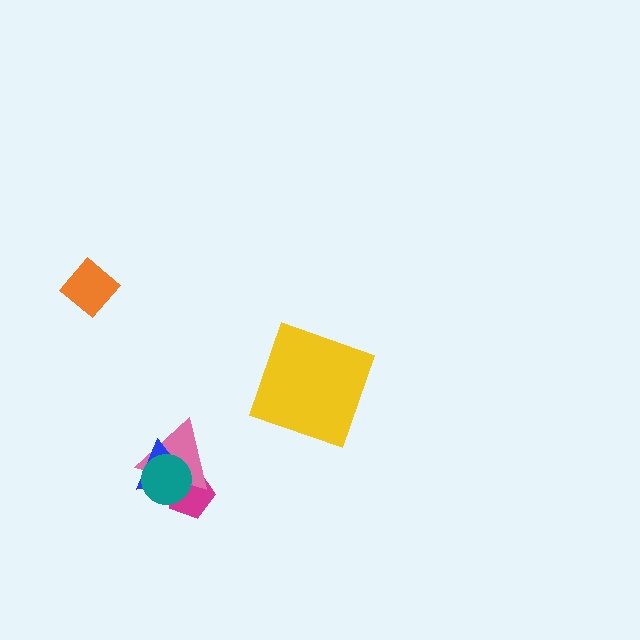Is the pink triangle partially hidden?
Yes, it is partially covered by another shape.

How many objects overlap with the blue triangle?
3 objects overlap with the blue triangle.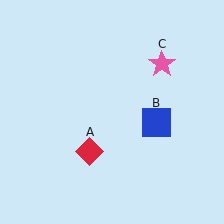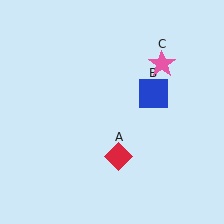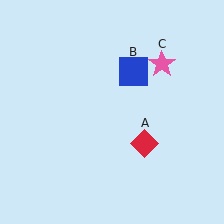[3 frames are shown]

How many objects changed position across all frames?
2 objects changed position: red diamond (object A), blue square (object B).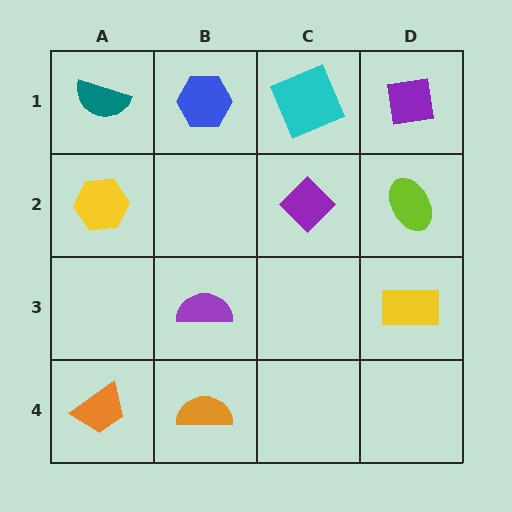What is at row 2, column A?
A yellow hexagon.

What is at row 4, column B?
An orange semicircle.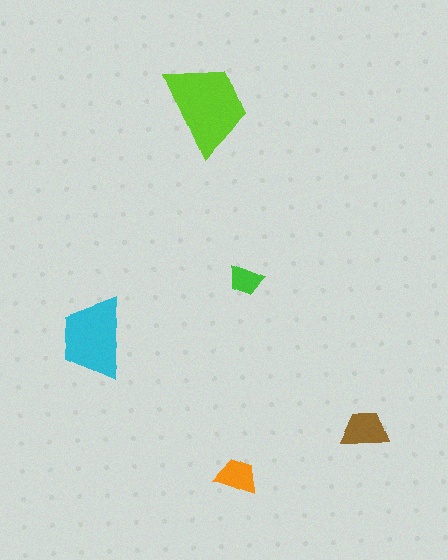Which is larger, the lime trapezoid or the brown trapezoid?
The lime one.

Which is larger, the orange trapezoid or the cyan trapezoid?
The cyan one.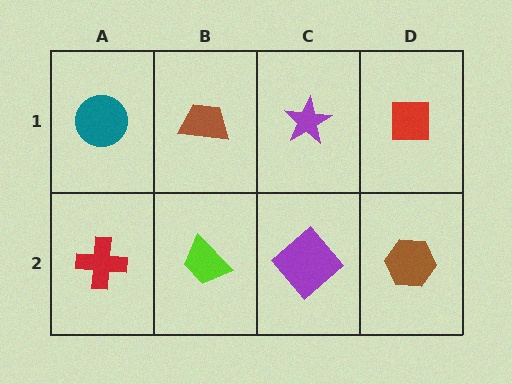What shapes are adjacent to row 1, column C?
A purple diamond (row 2, column C), a brown trapezoid (row 1, column B), a red square (row 1, column D).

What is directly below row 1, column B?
A lime trapezoid.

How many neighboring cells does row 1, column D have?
2.